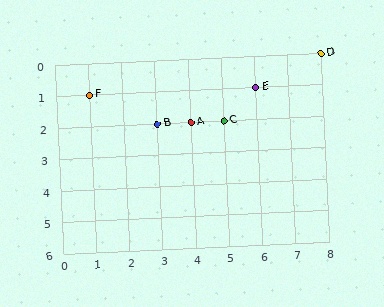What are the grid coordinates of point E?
Point E is at grid coordinates (6, 1).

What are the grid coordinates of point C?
Point C is at grid coordinates (5, 2).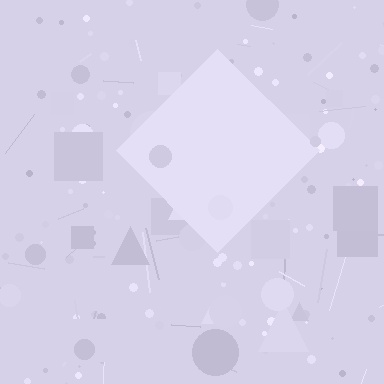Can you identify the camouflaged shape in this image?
The camouflaged shape is a diamond.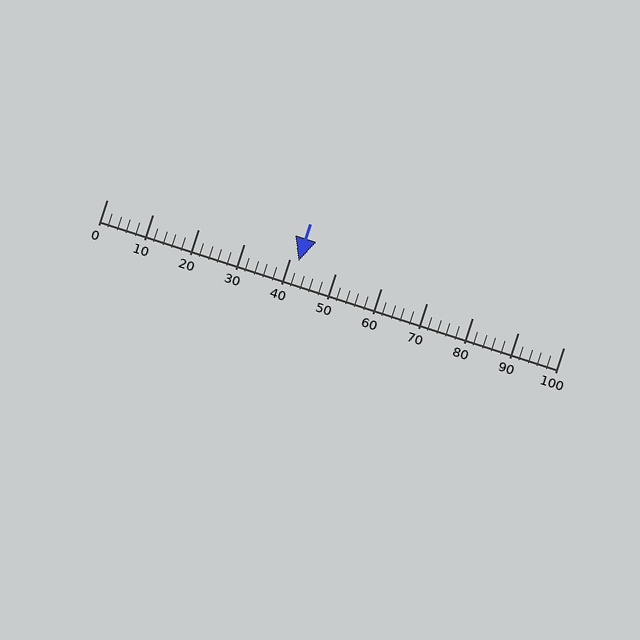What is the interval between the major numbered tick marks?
The major tick marks are spaced 10 units apart.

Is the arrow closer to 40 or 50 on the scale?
The arrow is closer to 40.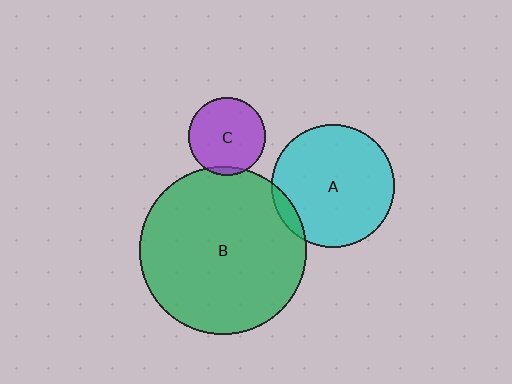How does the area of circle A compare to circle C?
Approximately 2.5 times.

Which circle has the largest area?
Circle B (green).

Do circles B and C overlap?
Yes.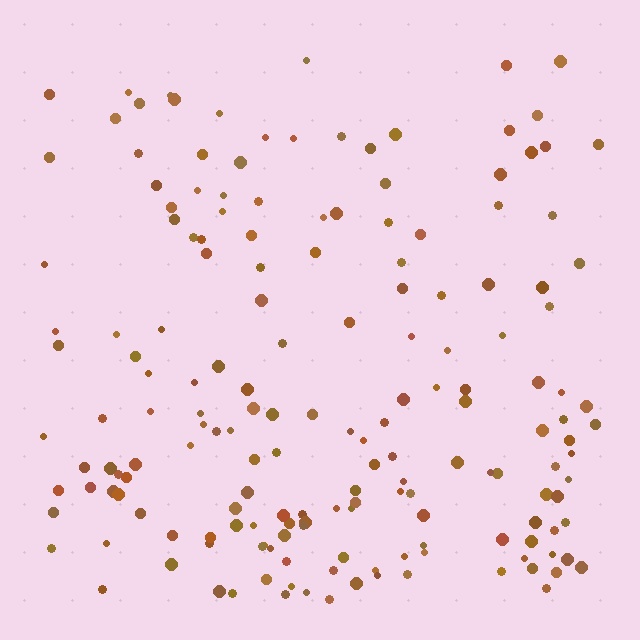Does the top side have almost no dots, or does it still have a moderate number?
Still a moderate number, just noticeably fewer than the bottom.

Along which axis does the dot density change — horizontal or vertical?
Vertical.